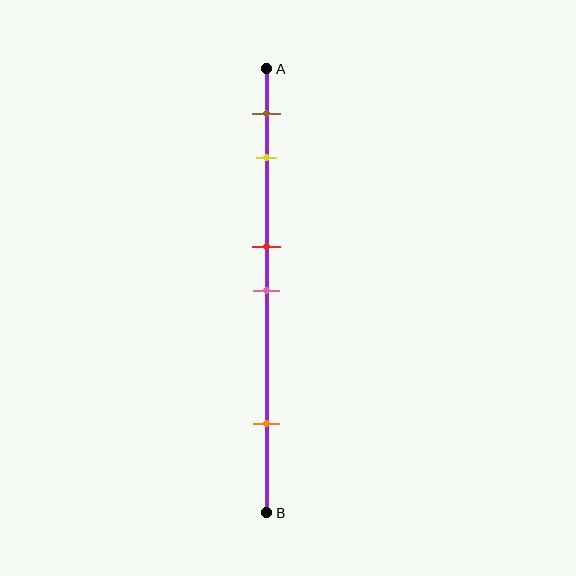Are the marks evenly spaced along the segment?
No, the marks are not evenly spaced.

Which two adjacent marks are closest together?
The red and pink marks are the closest adjacent pair.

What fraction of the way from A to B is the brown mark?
The brown mark is approximately 10% (0.1) of the way from A to B.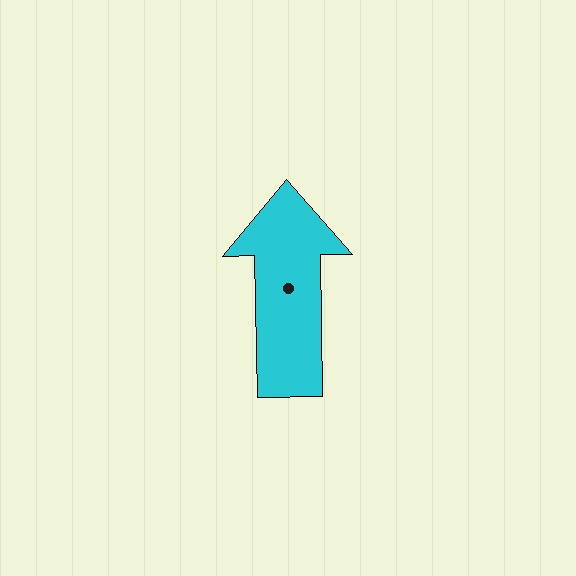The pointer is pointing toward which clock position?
Roughly 12 o'clock.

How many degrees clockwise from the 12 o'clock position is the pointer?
Approximately 359 degrees.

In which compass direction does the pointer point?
North.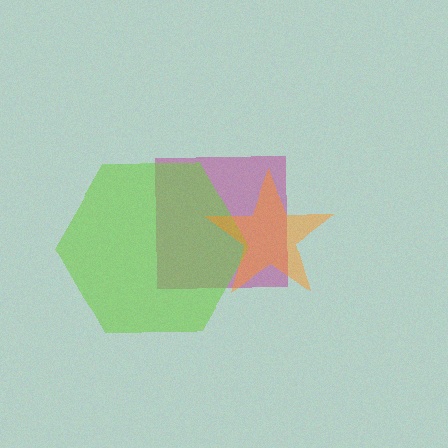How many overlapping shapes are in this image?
There are 3 overlapping shapes in the image.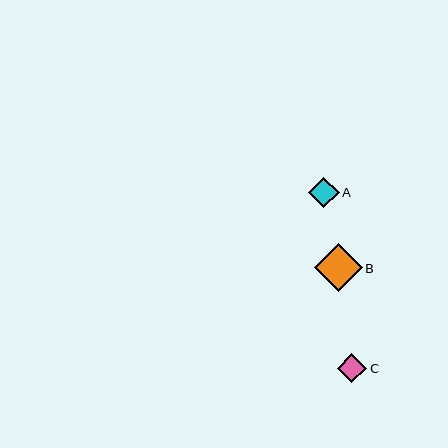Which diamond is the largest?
Diamond B is the largest with a size of approximately 48 pixels.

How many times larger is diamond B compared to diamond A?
Diamond B is approximately 1.6 times the size of diamond A.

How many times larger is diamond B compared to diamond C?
Diamond B is approximately 1.6 times the size of diamond C.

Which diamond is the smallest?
Diamond C is the smallest with a size of approximately 29 pixels.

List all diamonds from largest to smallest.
From largest to smallest: B, A, C.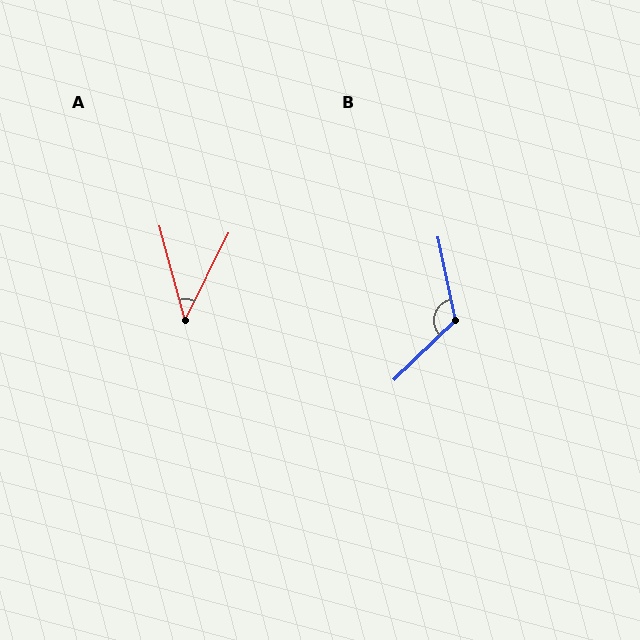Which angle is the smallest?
A, at approximately 41 degrees.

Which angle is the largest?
B, at approximately 122 degrees.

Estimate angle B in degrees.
Approximately 122 degrees.